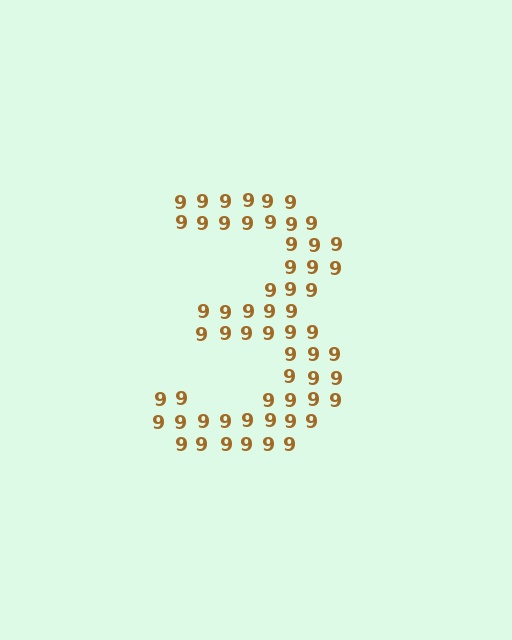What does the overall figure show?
The overall figure shows the digit 3.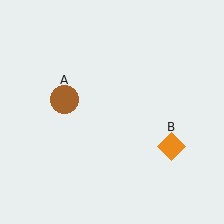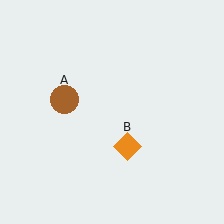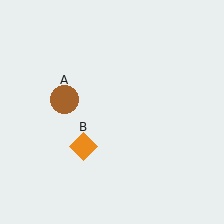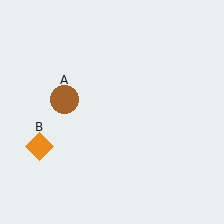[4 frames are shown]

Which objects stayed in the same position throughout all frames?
Brown circle (object A) remained stationary.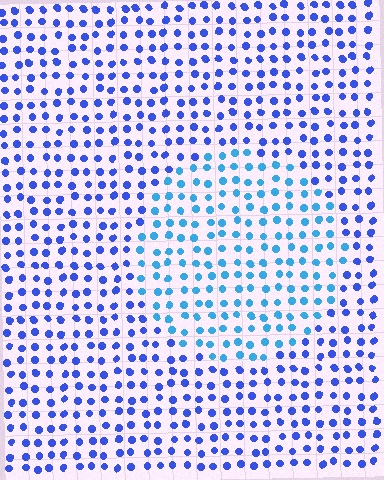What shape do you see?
I see a circle.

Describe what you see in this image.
The image is filled with small blue elements in a uniform arrangement. A circle-shaped region is visible where the elements are tinted to a slightly different hue, forming a subtle color boundary.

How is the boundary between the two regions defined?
The boundary is defined purely by a slight shift in hue (about 31 degrees). Spacing, size, and orientation are identical on both sides.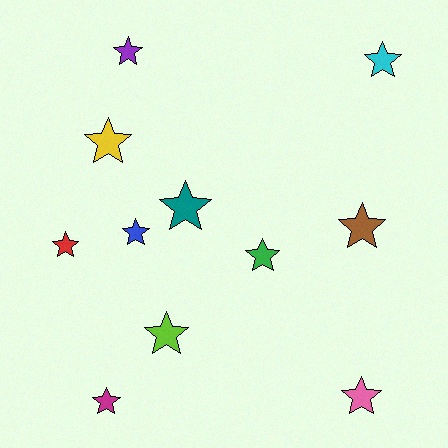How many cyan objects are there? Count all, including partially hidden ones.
There is 1 cyan object.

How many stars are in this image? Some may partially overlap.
There are 11 stars.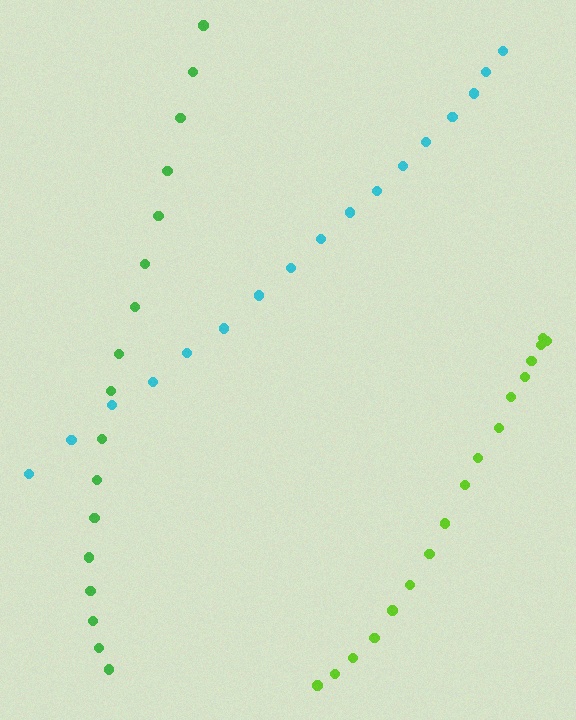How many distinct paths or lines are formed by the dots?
There are 3 distinct paths.